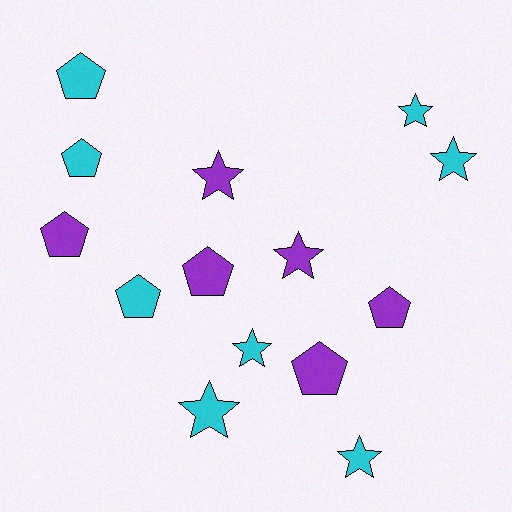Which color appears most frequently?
Cyan, with 8 objects.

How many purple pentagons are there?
There are 4 purple pentagons.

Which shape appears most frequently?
Star, with 7 objects.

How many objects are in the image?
There are 14 objects.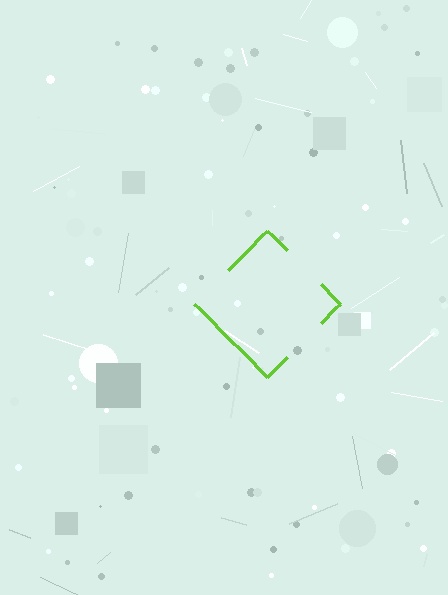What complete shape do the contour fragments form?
The contour fragments form a diamond.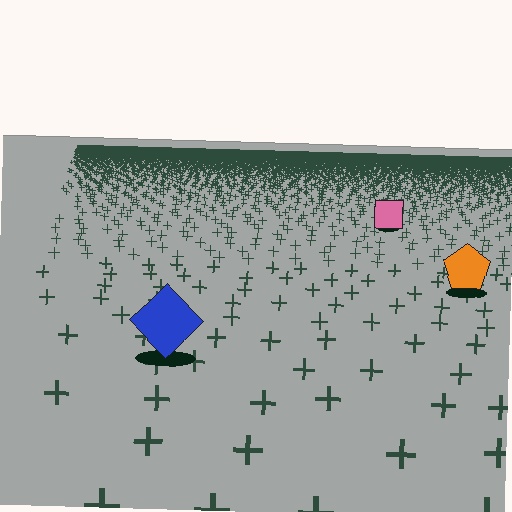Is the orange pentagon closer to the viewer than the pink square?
Yes. The orange pentagon is closer — you can tell from the texture gradient: the ground texture is coarser near it.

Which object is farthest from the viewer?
The pink square is farthest from the viewer. It appears smaller and the ground texture around it is denser.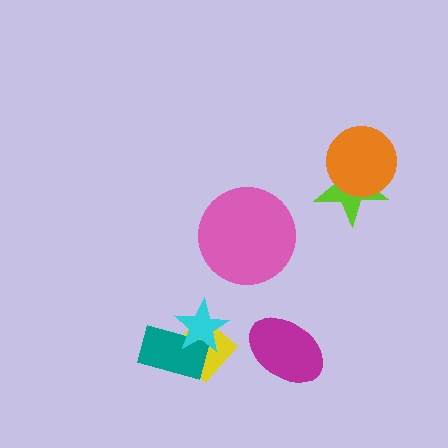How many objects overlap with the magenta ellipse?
0 objects overlap with the magenta ellipse.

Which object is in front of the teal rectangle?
The cyan star is in front of the teal rectangle.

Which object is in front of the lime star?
The orange circle is in front of the lime star.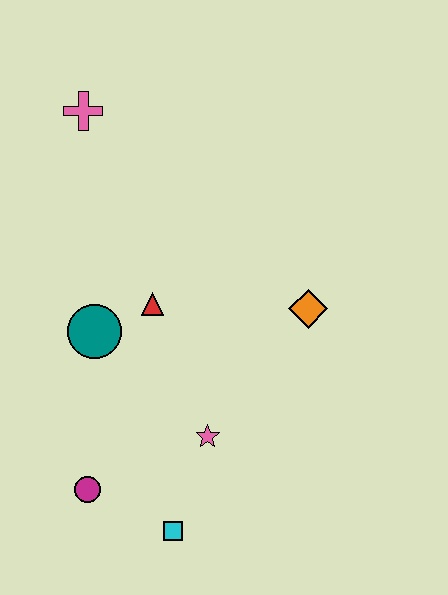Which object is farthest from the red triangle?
The cyan square is farthest from the red triangle.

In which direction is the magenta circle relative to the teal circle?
The magenta circle is below the teal circle.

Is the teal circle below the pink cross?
Yes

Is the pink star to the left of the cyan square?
No